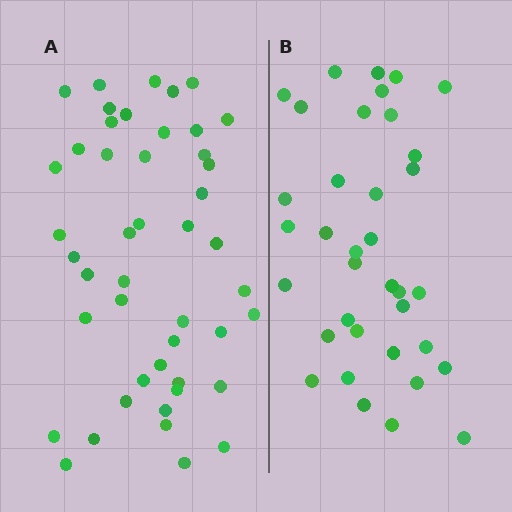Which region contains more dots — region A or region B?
Region A (the left region) has more dots.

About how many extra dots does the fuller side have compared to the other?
Region A has roughly 10 or so more dots than region B.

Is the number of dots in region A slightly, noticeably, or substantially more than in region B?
Region A has noticeably more, but not dramatically so. The ratio is roughly 1.3 to 1.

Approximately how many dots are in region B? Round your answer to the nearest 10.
About 40 dots. (The exact count is 36, which rounds to 40.)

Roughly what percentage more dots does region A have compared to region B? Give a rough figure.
About 30% more.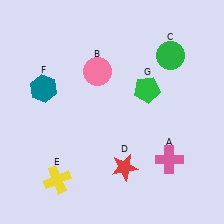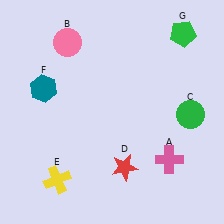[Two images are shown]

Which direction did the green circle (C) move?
The green circle (C) moved down.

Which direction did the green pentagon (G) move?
The green pentagon (G) moved up.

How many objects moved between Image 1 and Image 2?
3 objects moved between the two images.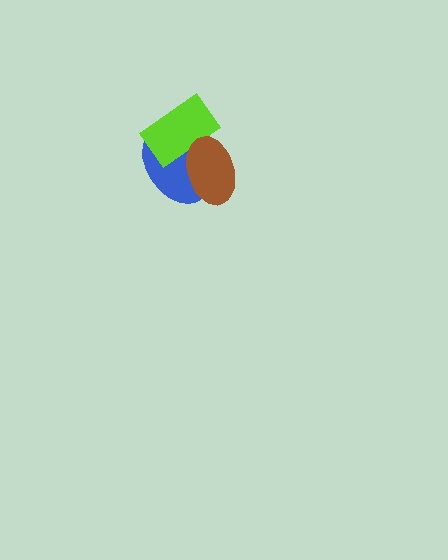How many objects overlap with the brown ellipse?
2 objects overlap with the brown ellipse.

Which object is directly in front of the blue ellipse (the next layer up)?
The lime rectangle is directly in front of the blue ellipse.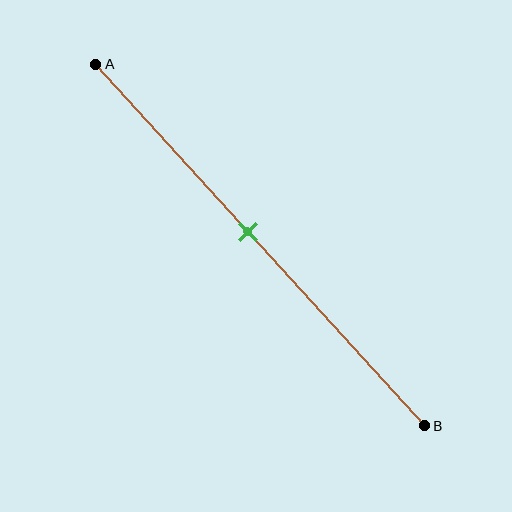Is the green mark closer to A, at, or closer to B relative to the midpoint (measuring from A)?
The green mark is closer to point A than the midpoint of segment AB.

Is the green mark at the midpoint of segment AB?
No, the mark is at about 45% from A, not at the 50% midpoint.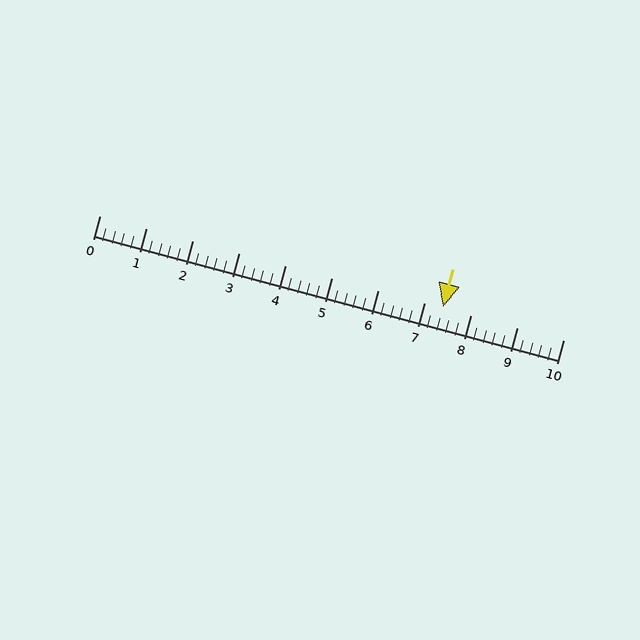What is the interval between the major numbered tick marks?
The major tick marks are spaced 1 units apart.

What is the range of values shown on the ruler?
The ruler shows values from 0 to 10.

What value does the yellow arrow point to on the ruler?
The yellow arrow points to approximately 7.4.